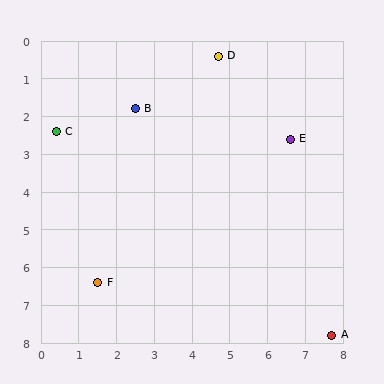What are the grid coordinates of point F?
Point F is at approximately (1.5, 6.4).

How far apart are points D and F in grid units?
Points D and F are about 6.8 grid units apart.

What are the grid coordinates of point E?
Point E is at approximately (6.6, 2.6).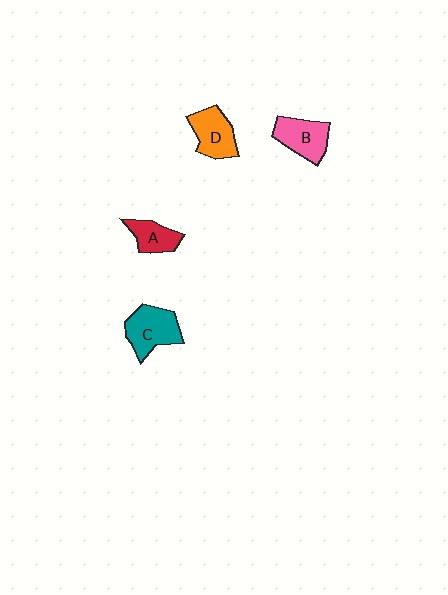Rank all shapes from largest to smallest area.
From largest to smallest: C (teal), D (orange), B (pink), A (red).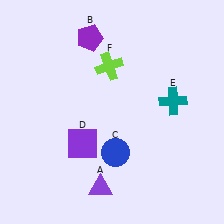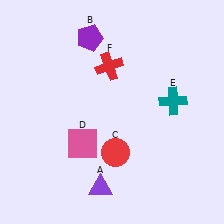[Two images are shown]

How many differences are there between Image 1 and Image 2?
There are 3 differences between the two images.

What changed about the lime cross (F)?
In Image 1, F is lime. In Image 2, it changed to red.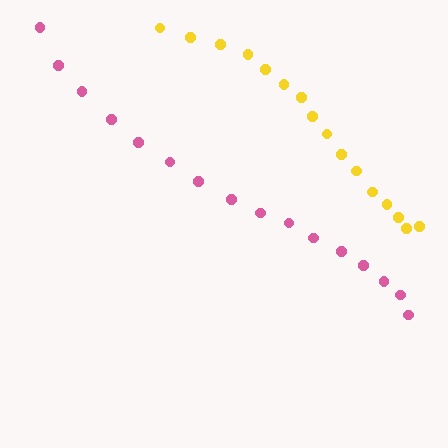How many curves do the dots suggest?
There are 2 distinct paths.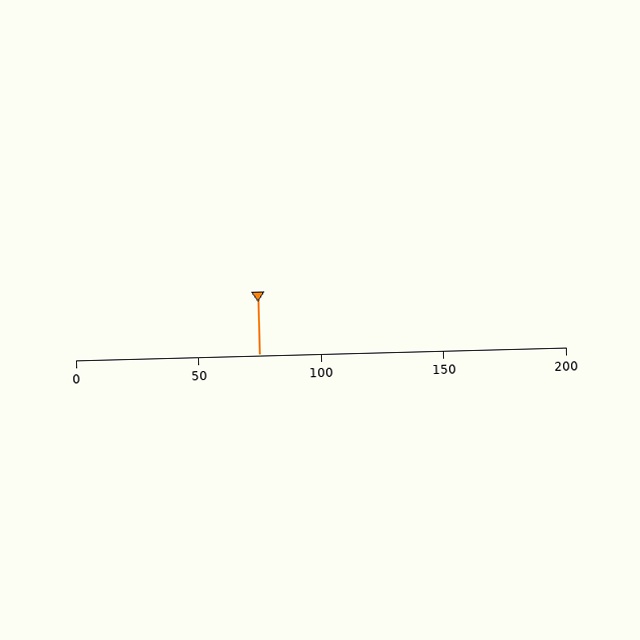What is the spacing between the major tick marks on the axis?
The major ticks are spaced 50 apart.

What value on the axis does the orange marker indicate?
The marker indicates approximately 75.